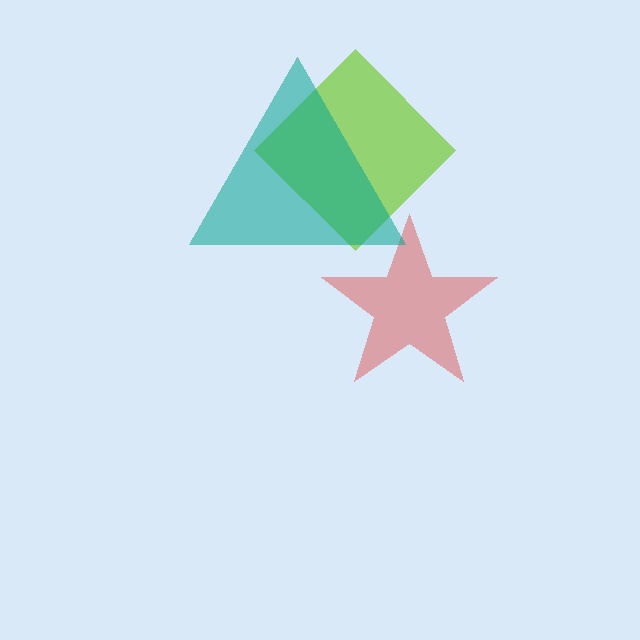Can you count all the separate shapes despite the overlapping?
Yes, there are 3 separate shapes.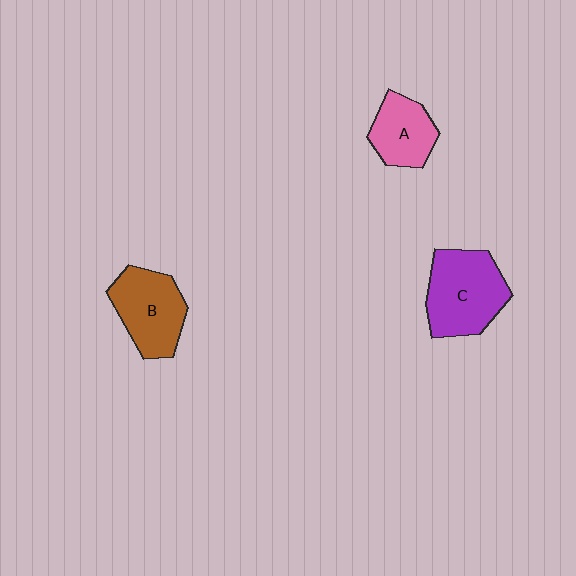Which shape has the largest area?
Shape C (purple).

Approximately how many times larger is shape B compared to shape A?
Approximately 1.3 times.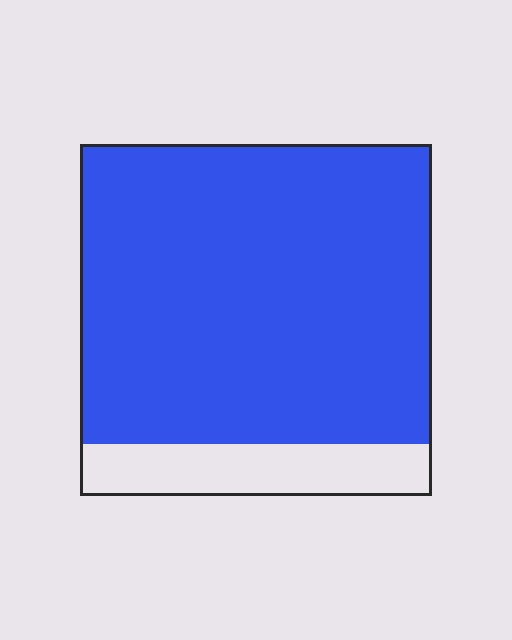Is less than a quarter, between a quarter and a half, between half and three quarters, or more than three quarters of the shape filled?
More than three quarters.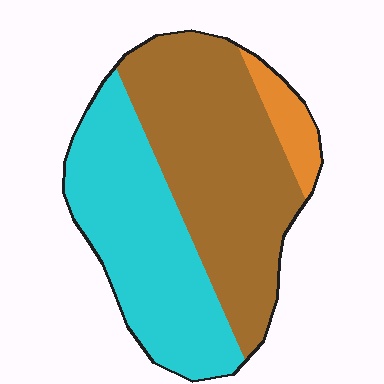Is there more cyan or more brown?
Brown.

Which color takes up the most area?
Brown, at roughly 50%.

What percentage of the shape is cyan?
Cyan covers roughly 40% of the shape.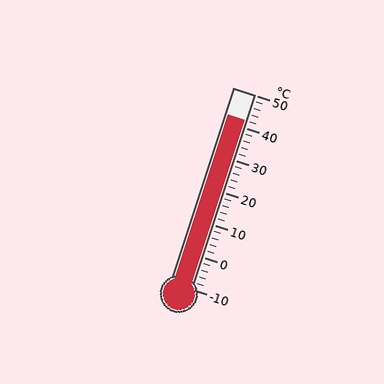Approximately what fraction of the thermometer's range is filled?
The thermometer is filled to approximately 85% of its range.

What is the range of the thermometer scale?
The thermometer scale ranges from -10°C to 50°C.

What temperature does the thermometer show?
The thermometer shows approximately 42°C.